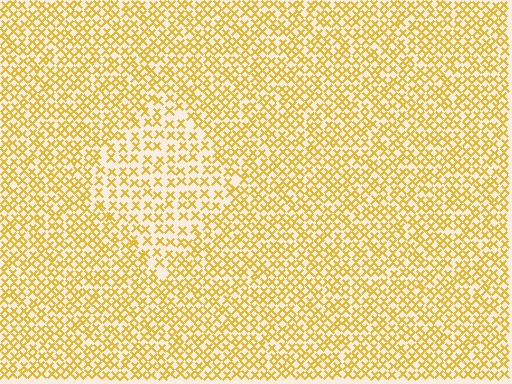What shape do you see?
I see a diamond.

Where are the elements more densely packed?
The elements are more densely packed outside the diamond boundary.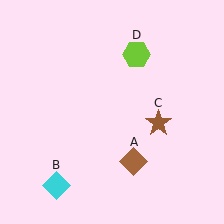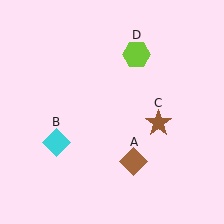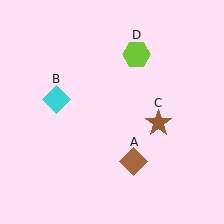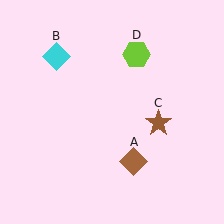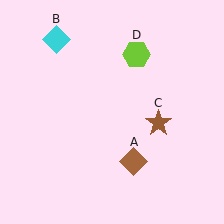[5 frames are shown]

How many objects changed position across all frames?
1 object changed position: cyan diamond (object B).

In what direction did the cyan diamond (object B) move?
The cyan diamond (object B) moved up.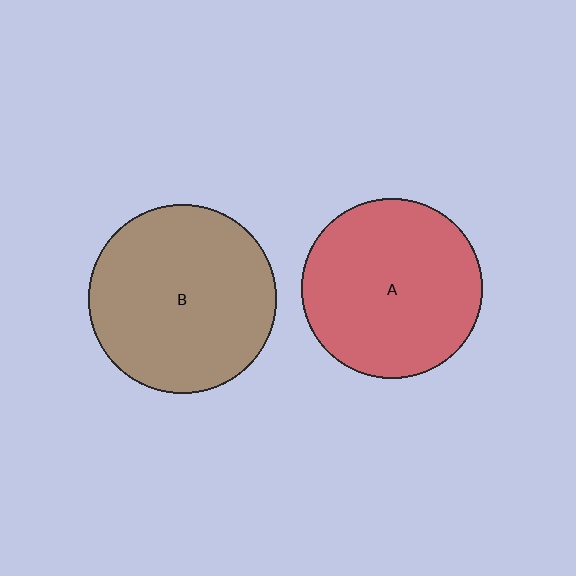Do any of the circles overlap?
No, none of the circles overlap.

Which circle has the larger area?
Circle B (brown).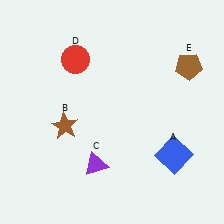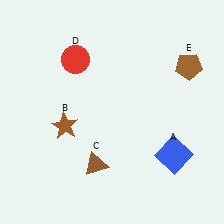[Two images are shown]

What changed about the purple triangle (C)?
In Image 1, C is purple. In Image 2, it changed to brown.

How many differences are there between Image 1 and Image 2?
There is 1 difference between the two images.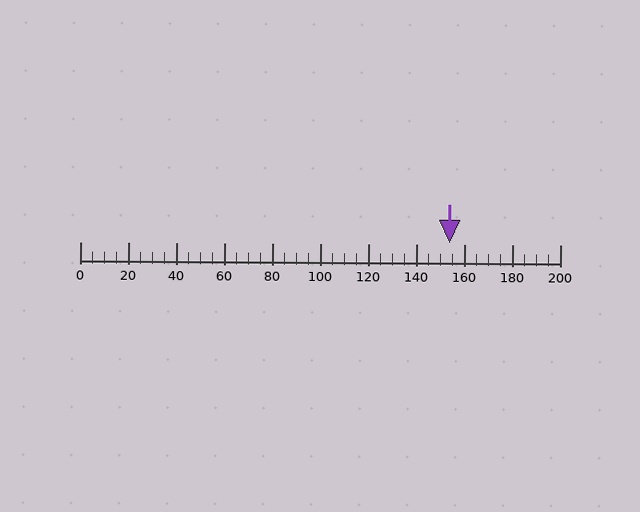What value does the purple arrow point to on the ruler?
The purple arrow points to approximately 154.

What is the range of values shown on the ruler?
The ruler shows values from 0 to 200.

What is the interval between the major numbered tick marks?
The major tick marks are spaced 20 units apart.